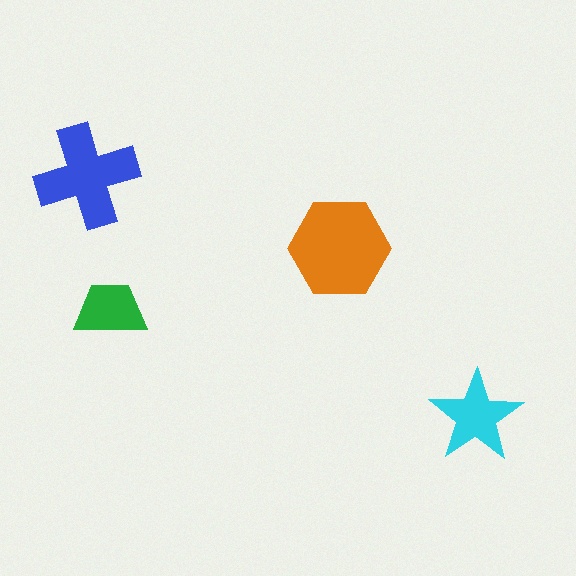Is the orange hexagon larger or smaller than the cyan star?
Larger.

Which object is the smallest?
The green trapezoid.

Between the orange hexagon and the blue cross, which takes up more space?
The orange hexagon.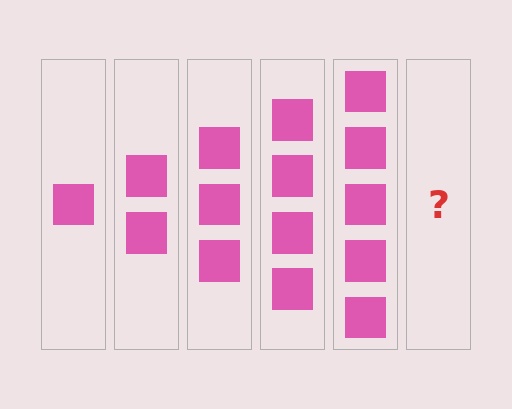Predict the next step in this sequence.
The next step is 6 squares.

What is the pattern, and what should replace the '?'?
The pattern is that each step adds one more square. The '?' should be 6 squares.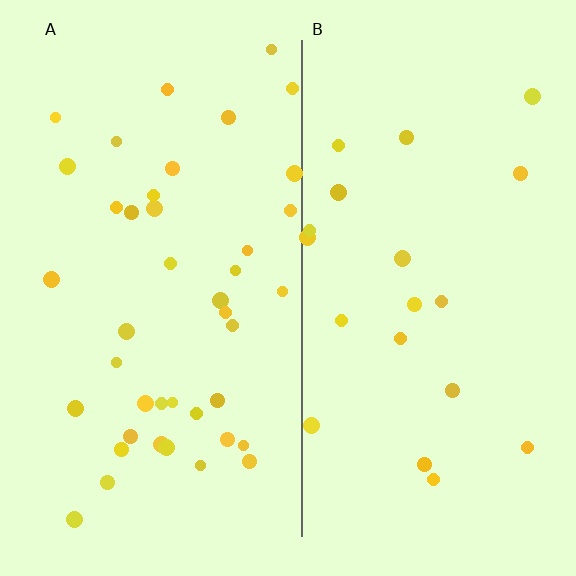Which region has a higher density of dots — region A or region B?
A (the left).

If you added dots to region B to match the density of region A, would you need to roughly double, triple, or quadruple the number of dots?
Approximately double.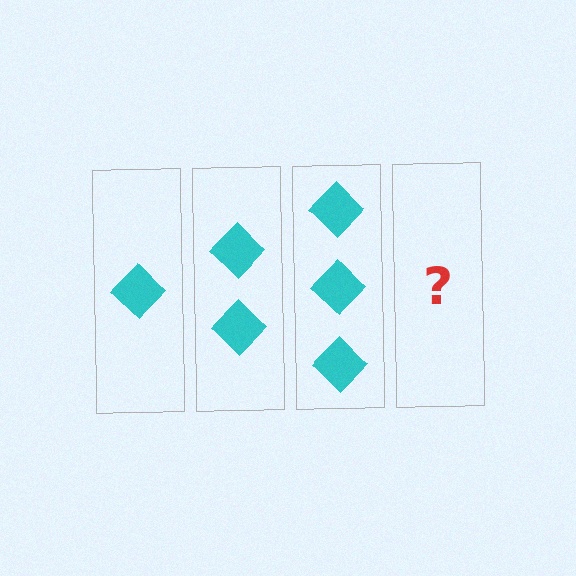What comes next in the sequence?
The next element should be 4 diamonds.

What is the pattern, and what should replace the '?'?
The pattern is that each step adds one more diamond. The '?' should be 4 diamonds.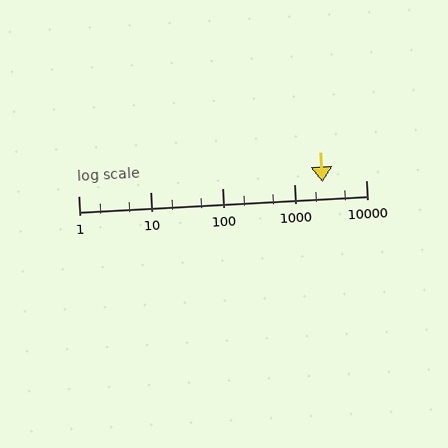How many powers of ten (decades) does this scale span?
The scale spans 4 decades, from 1 to 10000.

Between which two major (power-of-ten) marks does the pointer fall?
The pointer is between 1000 and 10000.